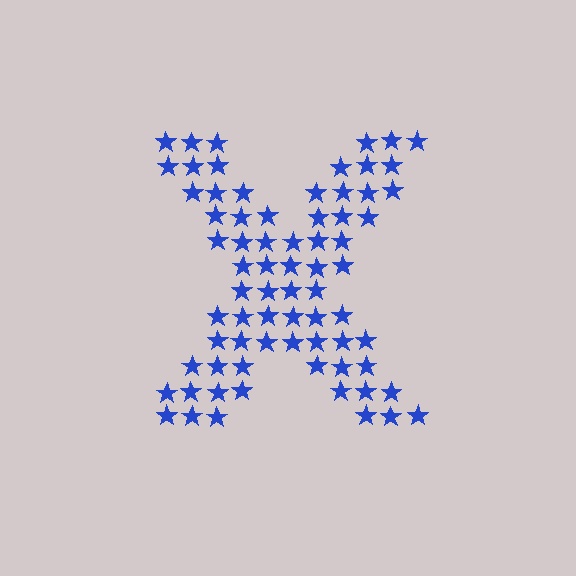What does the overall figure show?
The overall figure shows the letter X.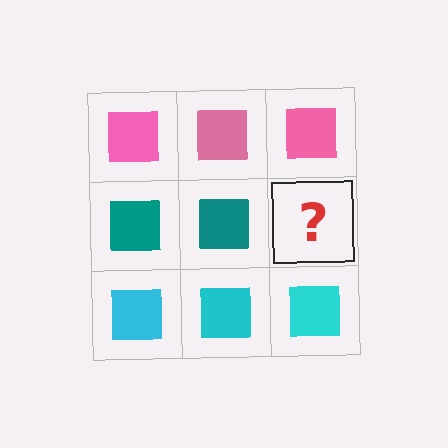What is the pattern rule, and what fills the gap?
The rule is that each row has a consistent color. The gap should be filled with a teal square.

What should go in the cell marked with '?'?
The missing cell should contain a teal square.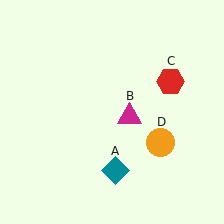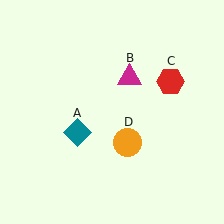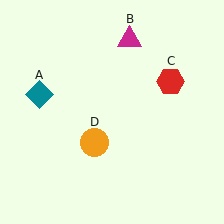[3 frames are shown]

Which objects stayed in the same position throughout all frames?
Red hexagon (object C) remained stationary.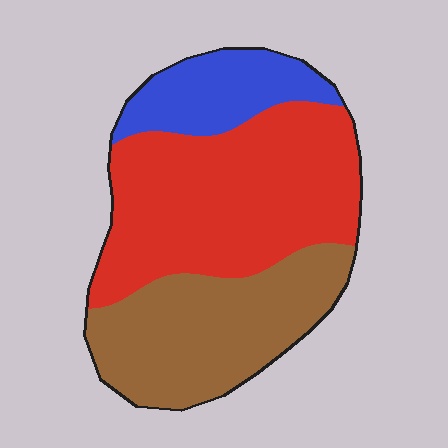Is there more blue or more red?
Red.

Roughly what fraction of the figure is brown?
Brown takes up about one third (1/3) of the figure.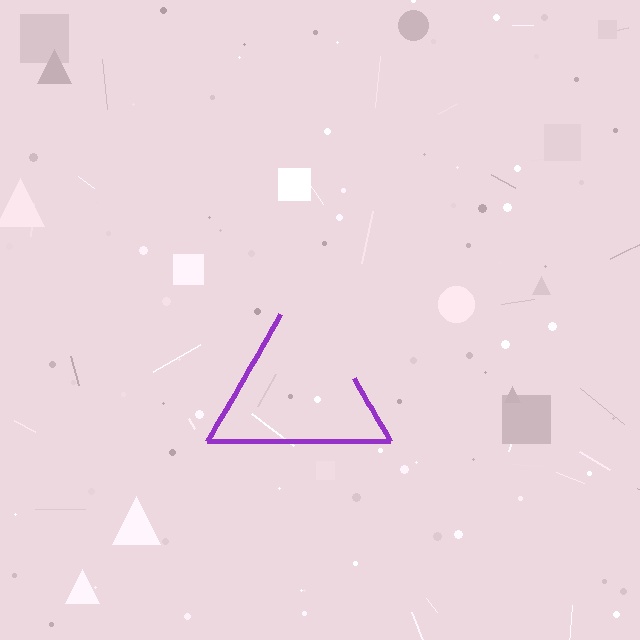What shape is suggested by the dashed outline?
The dashed outline suggests a triangle.